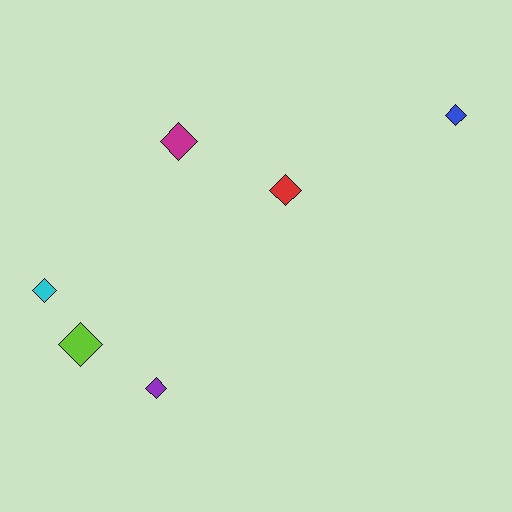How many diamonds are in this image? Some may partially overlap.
There are 6 diamonds.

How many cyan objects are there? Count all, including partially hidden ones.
There is 1 cyan object.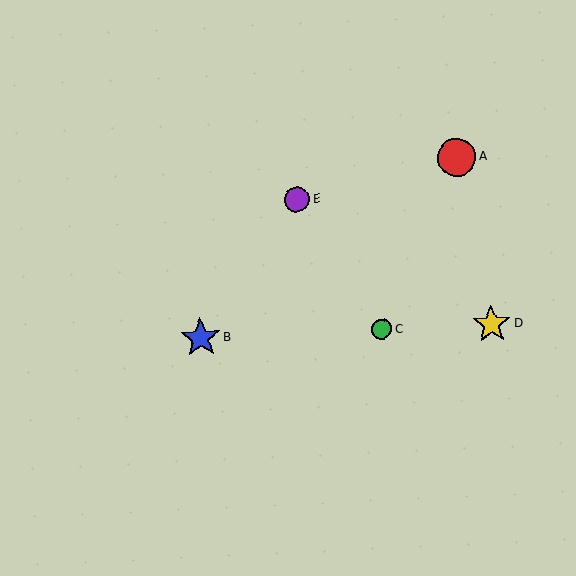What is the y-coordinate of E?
Object E is at y≈200.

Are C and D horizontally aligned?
Yes, both are at y≈330.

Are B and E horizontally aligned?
No, B is at y≈338 and E is at y≈200.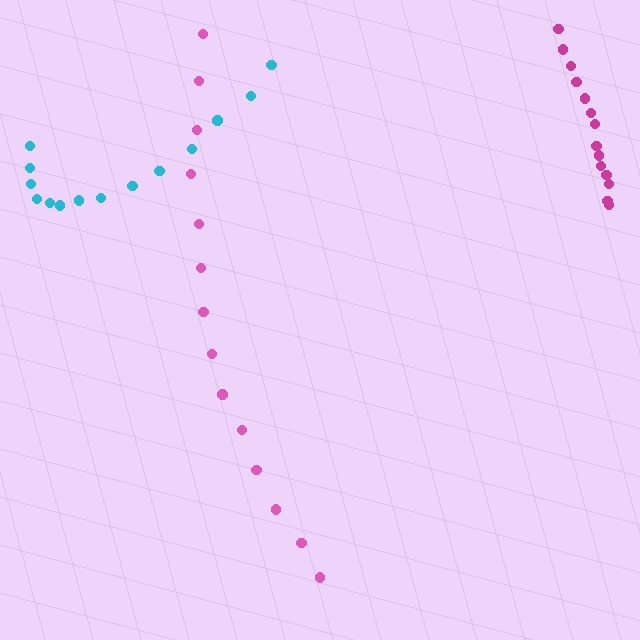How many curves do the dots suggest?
There are 3 distinct paths.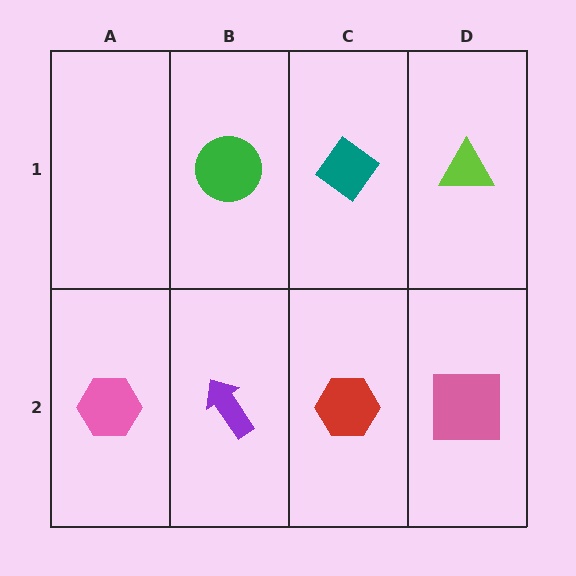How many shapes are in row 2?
4 shapes.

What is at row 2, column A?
A pink hexagon.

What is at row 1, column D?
A lime triangle.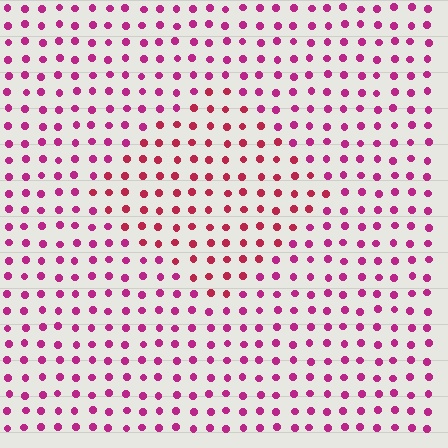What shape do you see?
I see a diamond.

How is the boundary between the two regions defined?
The boundary is defined purely by a slight shift in hue (about 25 degrees). Spacing, size, and orientation are identical on both sides.